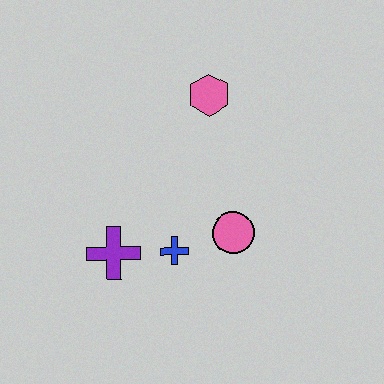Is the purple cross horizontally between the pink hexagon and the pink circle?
No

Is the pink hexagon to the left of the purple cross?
No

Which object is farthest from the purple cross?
The pink hexagon is farthest from the purple cross.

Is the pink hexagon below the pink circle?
No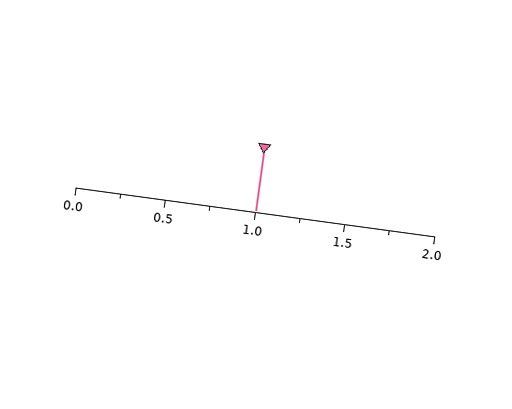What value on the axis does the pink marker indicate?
The marker indicates approximately 1.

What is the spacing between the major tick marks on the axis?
The major ticks are spaced 0.5 apart.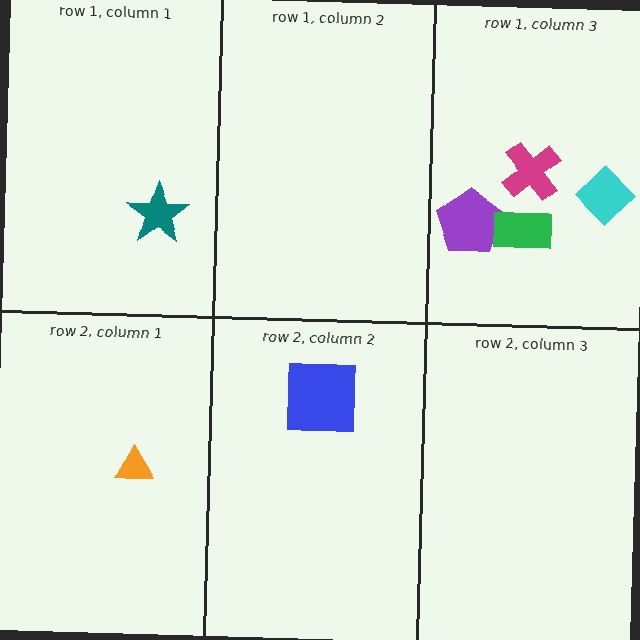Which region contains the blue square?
The row 2, column 2 region.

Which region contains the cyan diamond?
The row 1, column 3 region.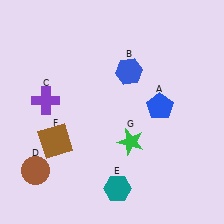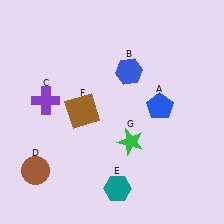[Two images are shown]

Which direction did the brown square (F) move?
The brown square (F) moved up.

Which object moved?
The brown square (F) moved up.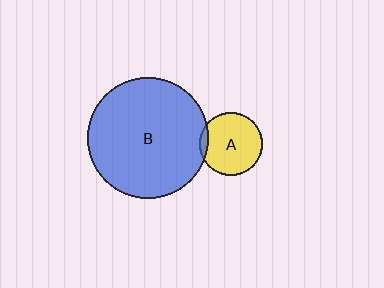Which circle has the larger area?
Circle B (blue).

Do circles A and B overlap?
Yes.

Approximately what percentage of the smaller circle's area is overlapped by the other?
Approximately 5%.